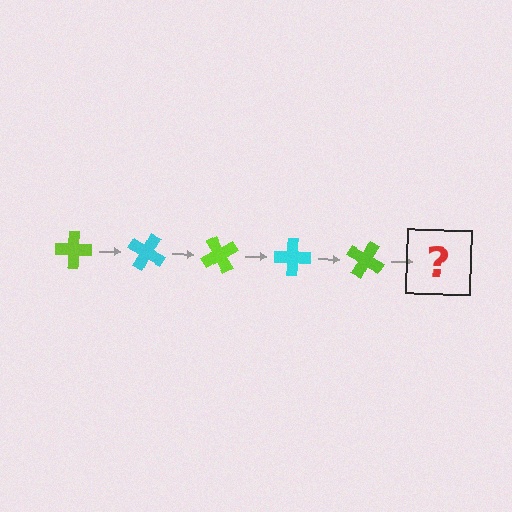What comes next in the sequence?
The next element should be a cyan cross, rotated 150 degrees from the start.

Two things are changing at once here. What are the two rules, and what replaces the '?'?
The two rules are that it rotates 30 degrees each step and the color cycles through lime and cyan. The '?' should be a cyan cross, rotated 150 degrees from the start.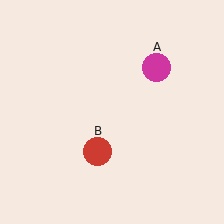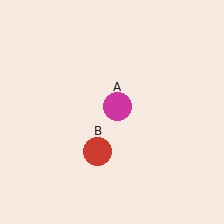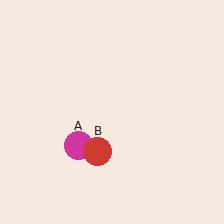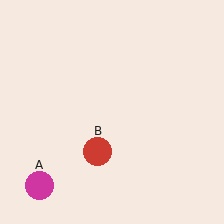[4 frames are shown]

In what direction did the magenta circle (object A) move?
The magenta circle (object A) moved down and to the left.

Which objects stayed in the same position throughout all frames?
Red circle (object B) remained stationary.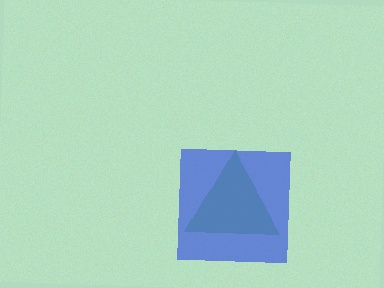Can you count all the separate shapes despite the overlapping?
Yes, there are 2 separate shapes.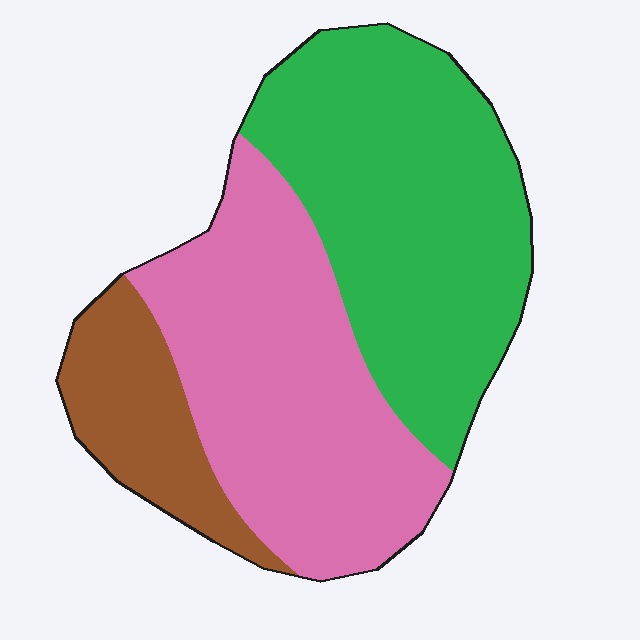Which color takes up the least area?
Brown, at roughly 15%.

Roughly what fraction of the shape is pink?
Pink covers roughly 40% of the shape.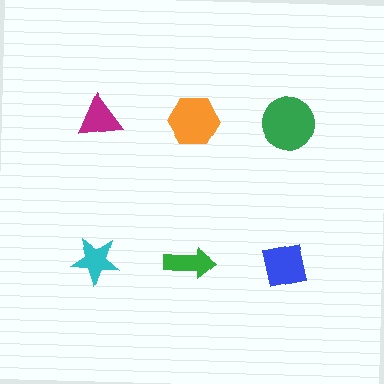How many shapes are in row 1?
3 shapes.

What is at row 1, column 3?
A green circle.